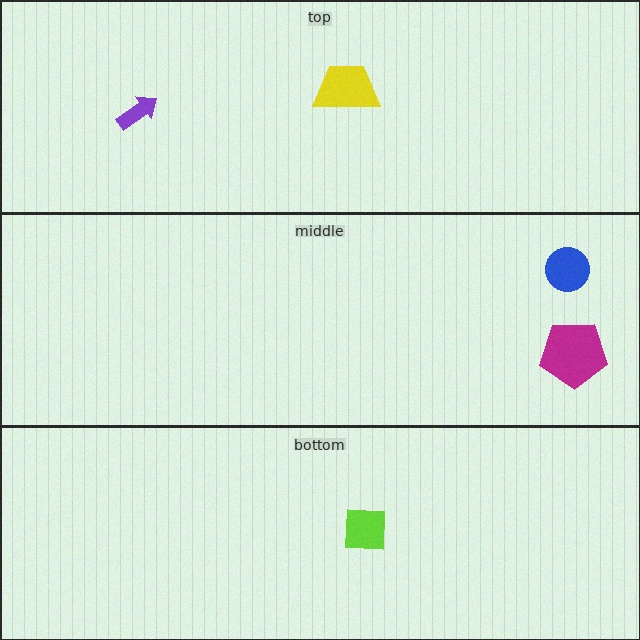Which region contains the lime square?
The bottom region.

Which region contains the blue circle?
The middle region.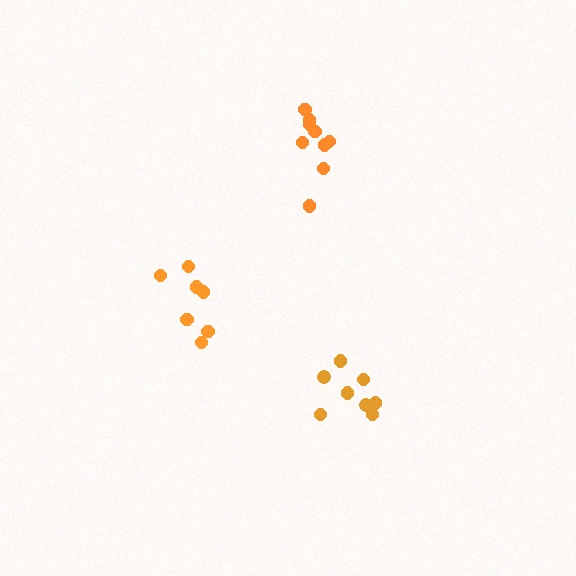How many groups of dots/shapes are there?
There are 3 groups.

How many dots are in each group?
Group 1: 7 dots, Group 2: 9 dots, Group 3: 8 dots (24 total).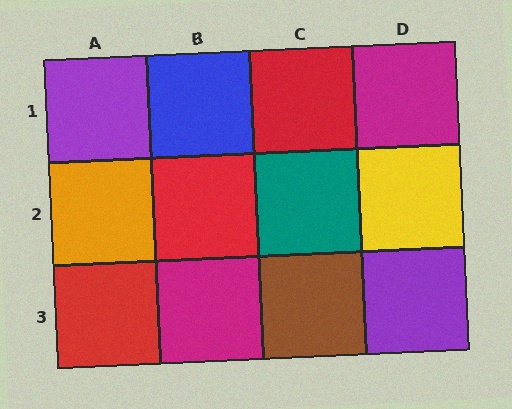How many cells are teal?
1 cell is teal.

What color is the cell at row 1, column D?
Magenta.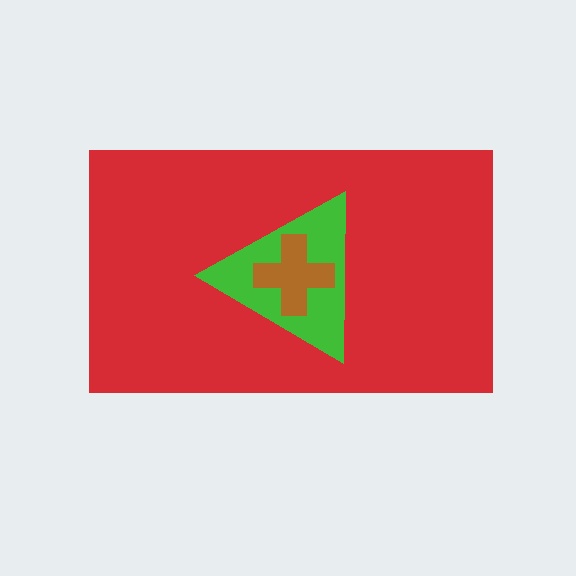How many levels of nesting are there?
3.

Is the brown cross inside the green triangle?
Yes.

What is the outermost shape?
The red rectangle.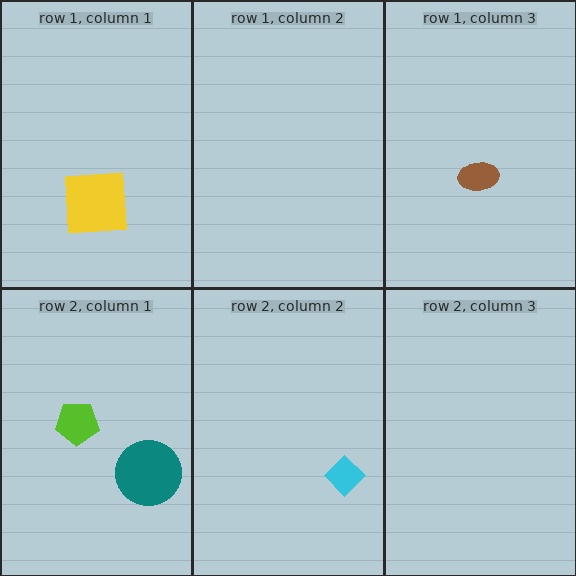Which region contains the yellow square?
The row 1, column 1 region.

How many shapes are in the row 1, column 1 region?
1.